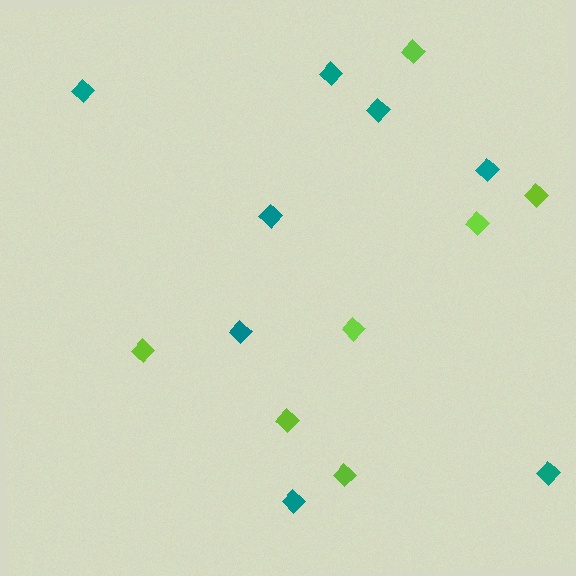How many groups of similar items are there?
There are 2 groups: one group of lime diamonds (7) and one group of teal diamonds (8).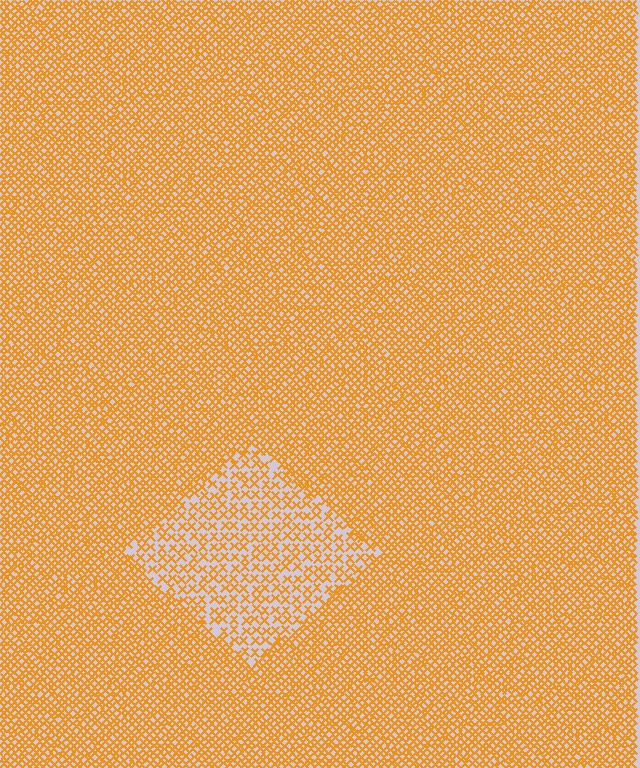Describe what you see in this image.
The image contains small orange elements arranged at two different densities. A diamond-shaped region is visible where the elements are less densely packed than the surrounding area.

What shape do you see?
I see a diamond.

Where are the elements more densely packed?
The elements are more densely packed outside the diamond boundary.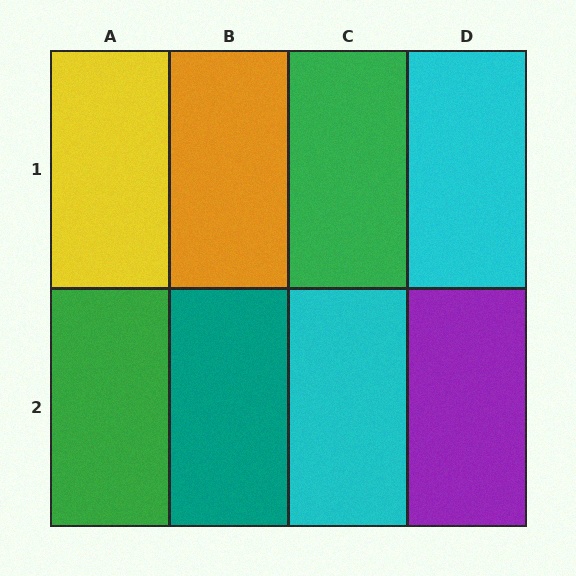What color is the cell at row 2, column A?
Green.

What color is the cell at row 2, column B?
Teal.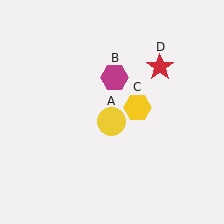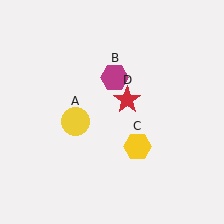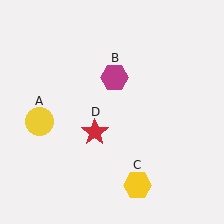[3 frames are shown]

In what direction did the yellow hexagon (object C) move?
The yellow hexagon (object C) moved down.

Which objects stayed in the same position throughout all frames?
Magenta hexagon (object B) remained stationary.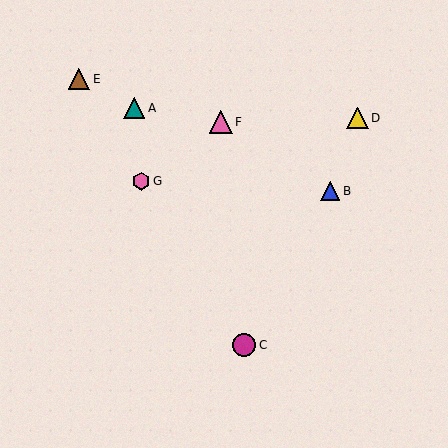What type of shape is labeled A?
Shape A is a teal triangle.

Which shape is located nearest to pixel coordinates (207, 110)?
The pink triangle (labeled F) at (221, 122) is nearest to that location.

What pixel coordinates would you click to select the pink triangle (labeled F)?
Click at (221, 122) to select the pink triangle F.